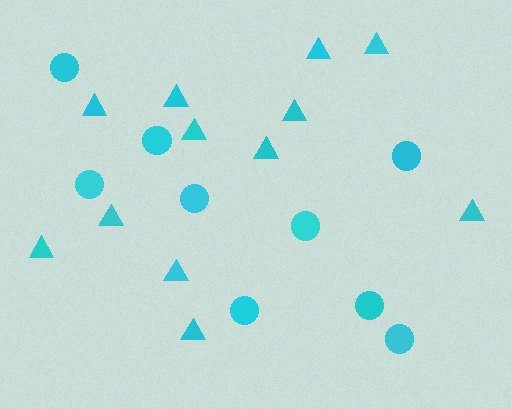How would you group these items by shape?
There are 2 groups: one group of triangles (12) and one group of circles (9).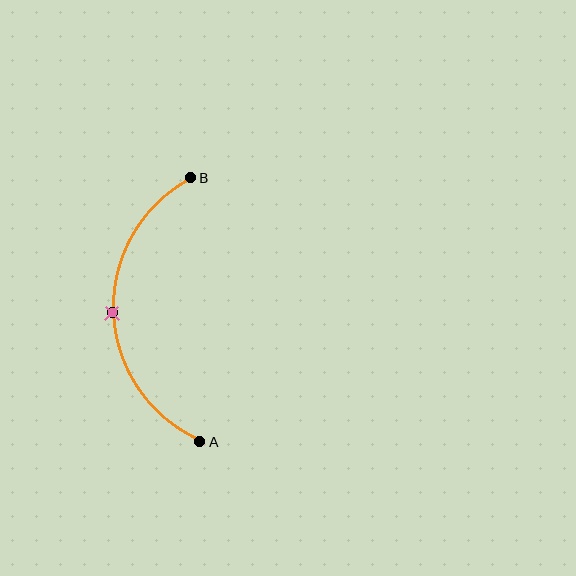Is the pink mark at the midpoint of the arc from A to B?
Yes. The pink mark lies on the arc at equal arc-length from both A and B — it is the arc midpoint.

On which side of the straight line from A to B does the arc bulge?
The arc bulges to the left of the straight line connecting A and B.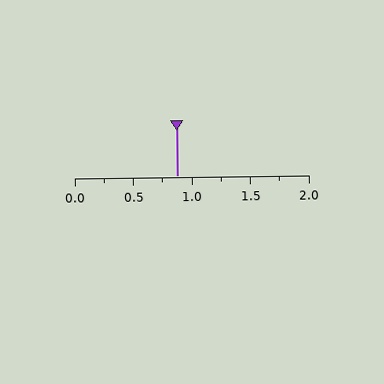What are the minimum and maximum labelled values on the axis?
The axis runs from 0.0 to 2.0.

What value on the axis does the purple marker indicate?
The marker indicates approximately 0.88.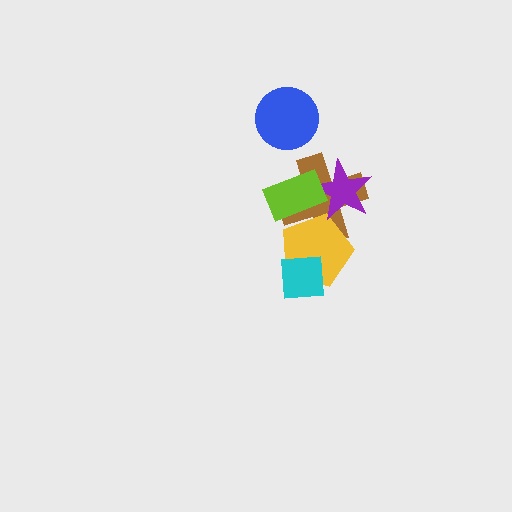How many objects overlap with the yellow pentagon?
3 objects overlap with the yellow pentagon.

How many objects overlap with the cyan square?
1 object overlaps with the cyan square.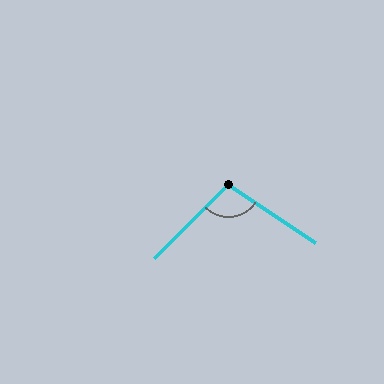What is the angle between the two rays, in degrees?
Approximately 101 degrees.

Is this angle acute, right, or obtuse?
It is obtuse.